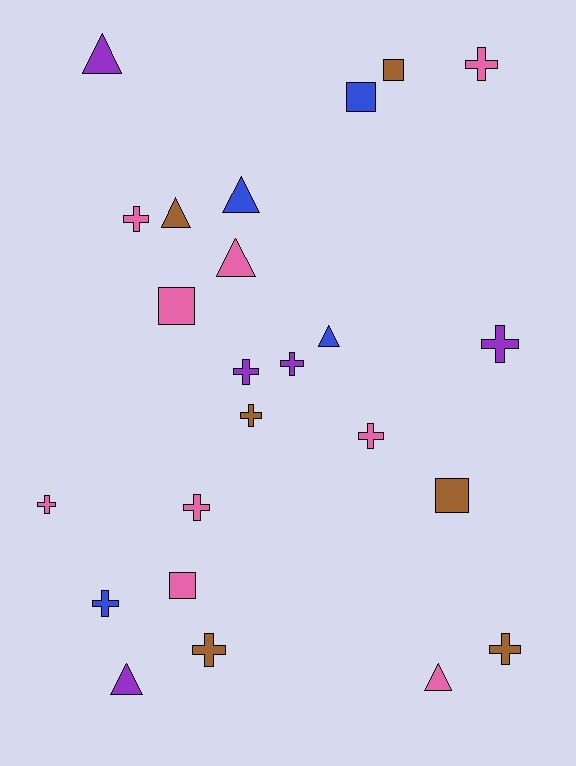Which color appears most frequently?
Pink, with 9 objects.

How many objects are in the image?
There are 24 objects.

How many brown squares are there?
There are 2 brown squares.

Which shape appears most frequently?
Cross, with 12 objects.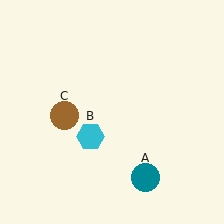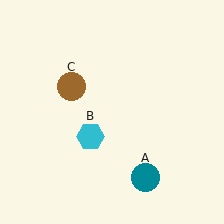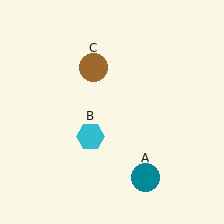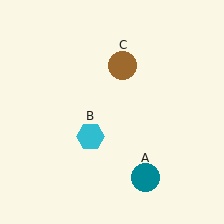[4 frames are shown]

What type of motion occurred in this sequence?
The brown circle (object C) rotated clockwise around the center of the scene.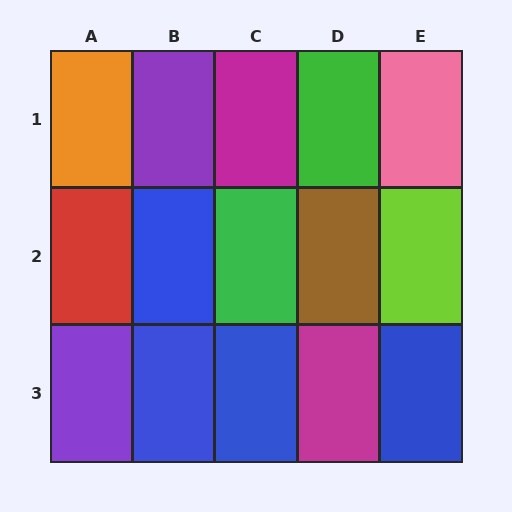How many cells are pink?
1 cell is pink.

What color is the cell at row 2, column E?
Lime.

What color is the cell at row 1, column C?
Magenta.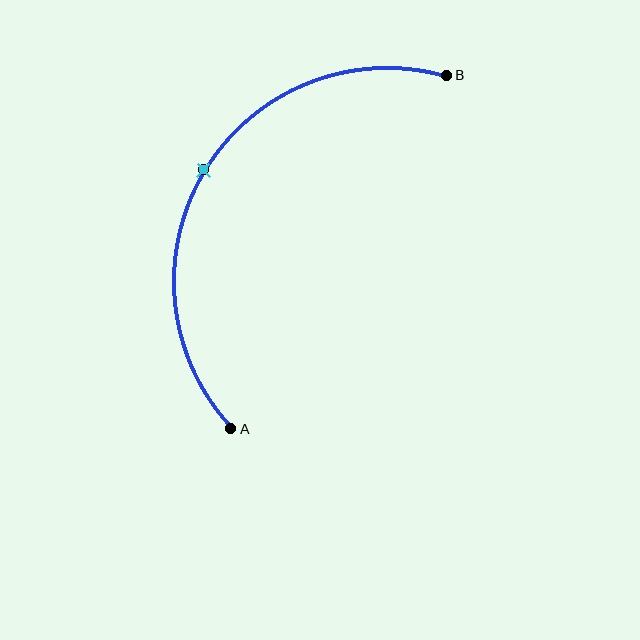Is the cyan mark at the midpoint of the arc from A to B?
Yes. The cyan mark lies on the arc at equal arc-length from both A and B — it is the arc midpoint.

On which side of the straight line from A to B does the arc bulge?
The arc bulges to the left of the straight line connecting A and B.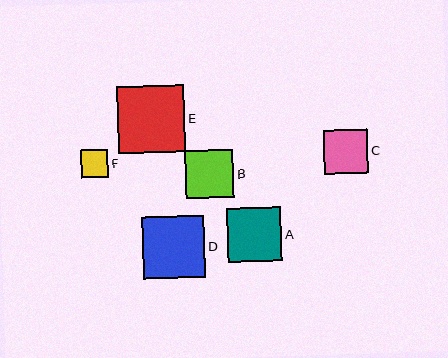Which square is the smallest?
Square F is the smallest with a size of approximately 27 pixels.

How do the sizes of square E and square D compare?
Square E and square D are approximately the same size.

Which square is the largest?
Square E is the largest with a size of approximately 67 pixels.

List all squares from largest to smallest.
From largest to smallest: E, D, A, B, C, F.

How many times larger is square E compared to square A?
Square E is approximately 1.2 times the size of square A.